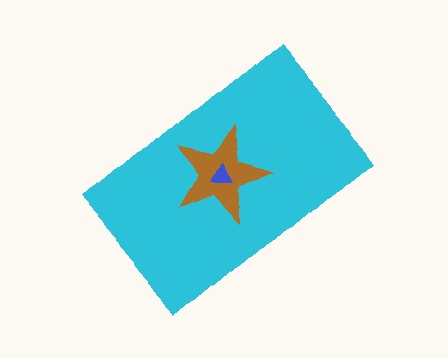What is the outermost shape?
The cyan rectangle.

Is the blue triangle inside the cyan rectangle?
Yes.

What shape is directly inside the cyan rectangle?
The brown star.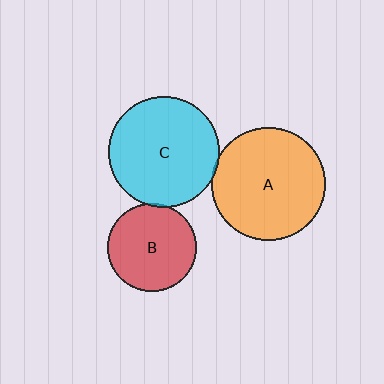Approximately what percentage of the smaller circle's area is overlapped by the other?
Approximately 5%.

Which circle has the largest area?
Circle A (orange).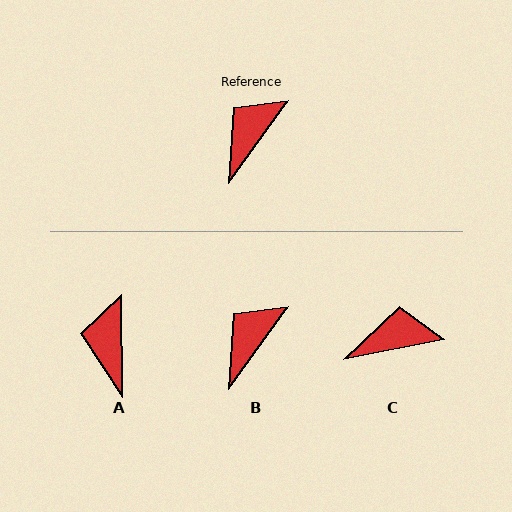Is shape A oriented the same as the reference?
No, it is off by about 36 degrees.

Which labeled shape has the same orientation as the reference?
B.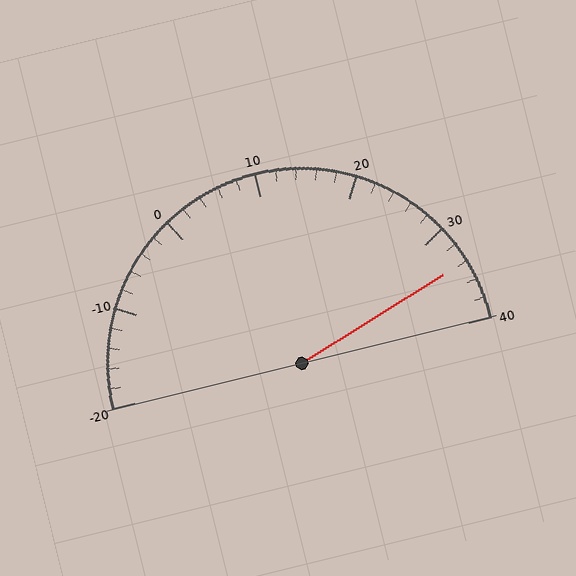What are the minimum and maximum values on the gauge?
The gauge ranges from -20 to 40.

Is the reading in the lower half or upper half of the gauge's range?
The reading is in the upper half of the range (-20 to 40).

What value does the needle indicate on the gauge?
The needle indicates approximately 34.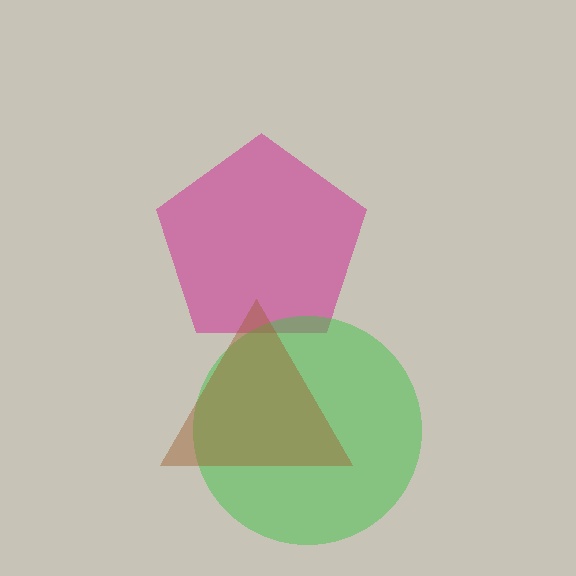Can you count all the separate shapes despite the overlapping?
Yes, there are 3 separate shapes.